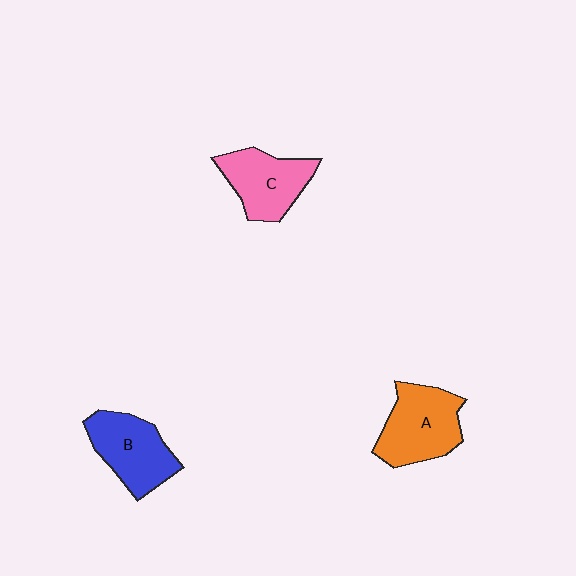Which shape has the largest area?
Shape A (orange).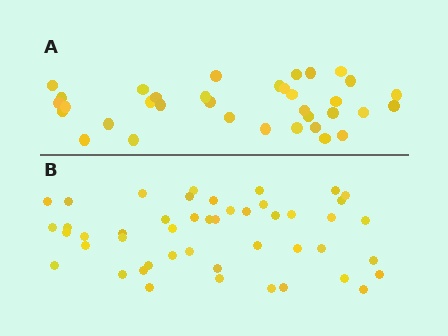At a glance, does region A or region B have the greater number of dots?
Region B (the bottom region) has more dots.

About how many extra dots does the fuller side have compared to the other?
Region B has roughly 12 or so more dots than region A.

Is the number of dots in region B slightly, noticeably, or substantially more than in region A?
Region B has noticeably more, but not dramatically so. The ratio is roughly 1.3 to 1.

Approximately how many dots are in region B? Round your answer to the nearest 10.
About 50 dots. (The exact count is 47, which rounds to 50.)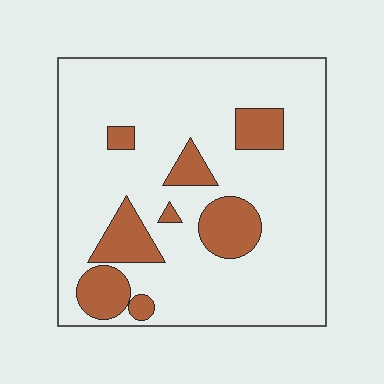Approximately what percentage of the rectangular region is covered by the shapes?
Approximately 20%.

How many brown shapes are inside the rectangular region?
8.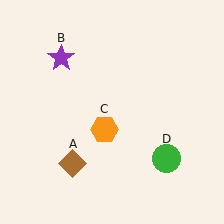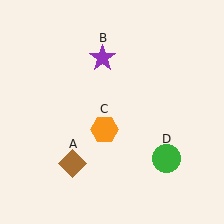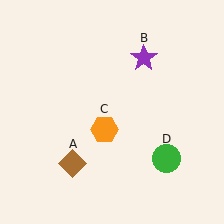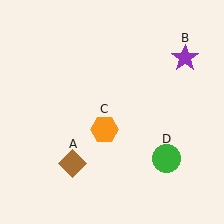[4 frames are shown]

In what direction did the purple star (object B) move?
The purple star (object B) moved right.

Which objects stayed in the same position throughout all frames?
Brown diamond (object A) and orange hexagon (object C) and green circle (object D) remained stationary.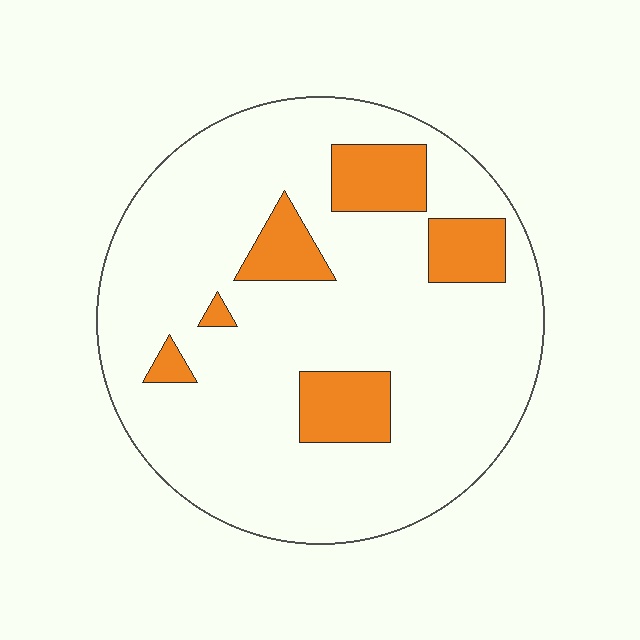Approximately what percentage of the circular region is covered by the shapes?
Approximately 15%.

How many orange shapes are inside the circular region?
6.